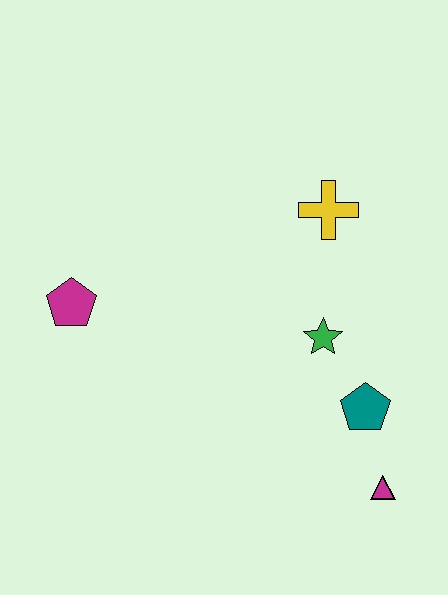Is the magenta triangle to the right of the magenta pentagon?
Yes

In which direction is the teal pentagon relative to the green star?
The teal pentagon is below the green star.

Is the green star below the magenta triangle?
No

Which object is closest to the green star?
The teal pentagon is closest to the green star.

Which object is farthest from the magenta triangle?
The magenta pentagon is farthest from the magenta triangle.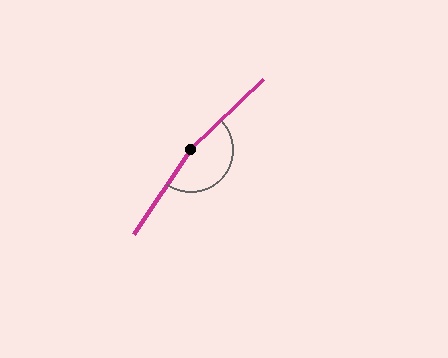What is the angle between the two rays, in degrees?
Approximately 168 degrees.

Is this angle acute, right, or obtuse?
It is obtuse.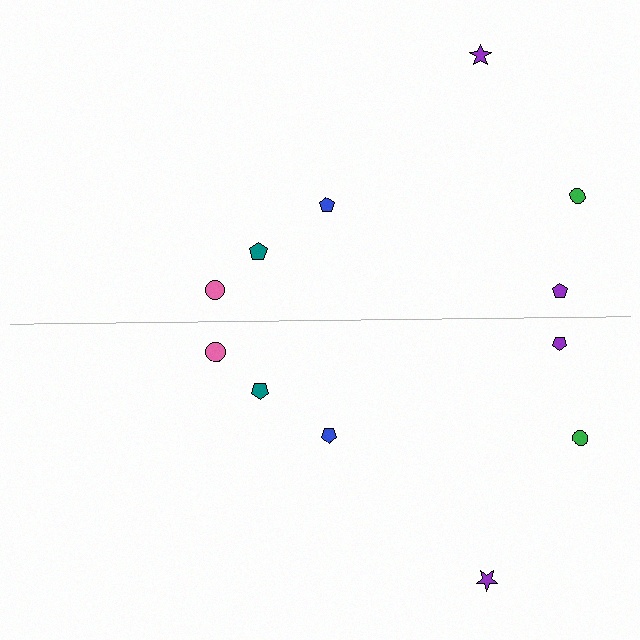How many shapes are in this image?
There are 12 shapes in this image.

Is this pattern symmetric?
Yes, this pattern has bilateral (reflection) symmetry.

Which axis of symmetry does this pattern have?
The pattern has a horizontal axis of symmetry running through the center of the image.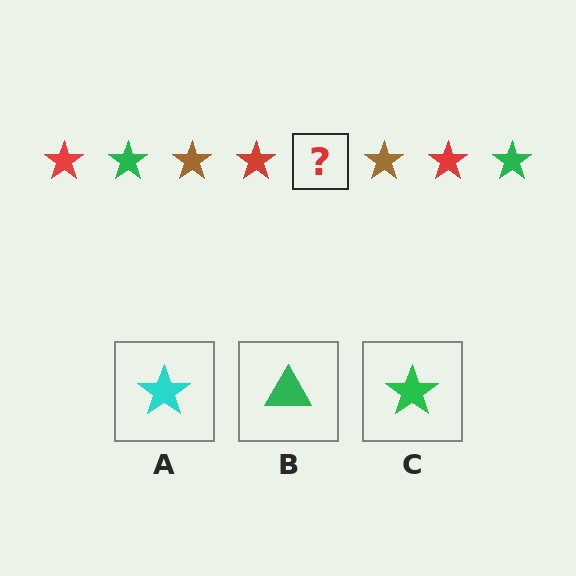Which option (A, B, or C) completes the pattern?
C.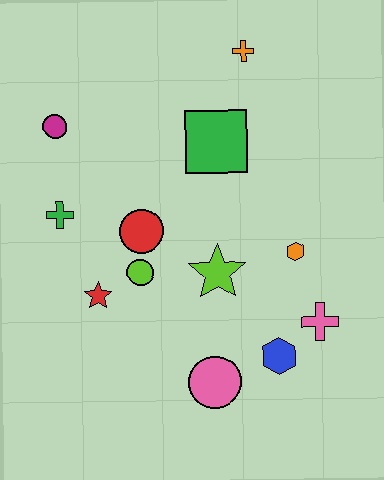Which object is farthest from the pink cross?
The magenta circle is farthest from the pink cross.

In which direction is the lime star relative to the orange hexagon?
The lime star is to the left of the orange hexagon.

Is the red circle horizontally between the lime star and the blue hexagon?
No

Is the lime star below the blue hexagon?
No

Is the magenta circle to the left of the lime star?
Yes